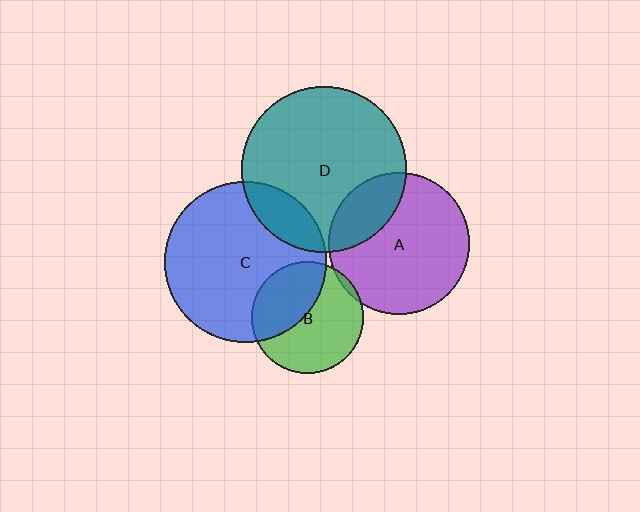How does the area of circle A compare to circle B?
Approximately 1.6 times.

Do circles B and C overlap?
Yes.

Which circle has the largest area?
Circle D (teal).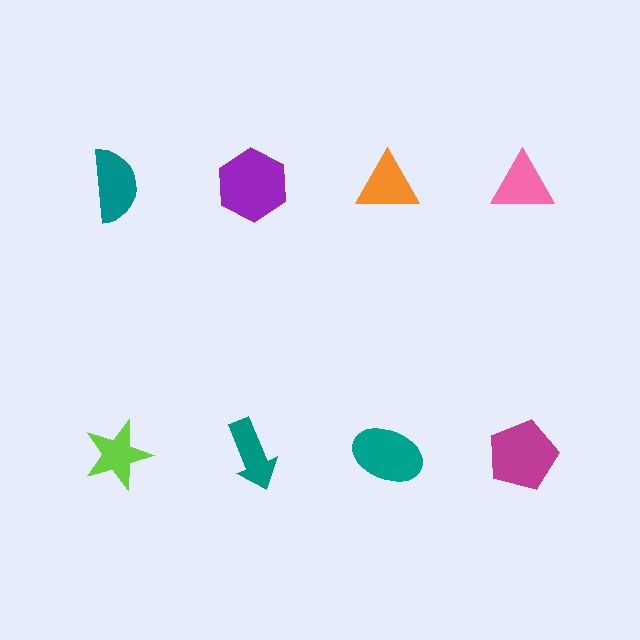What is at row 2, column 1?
A lime star.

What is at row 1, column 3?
An orange triangle.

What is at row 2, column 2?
A teal arrow.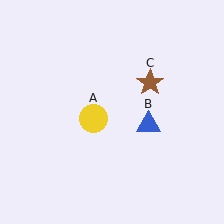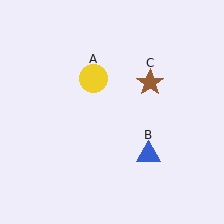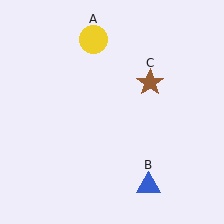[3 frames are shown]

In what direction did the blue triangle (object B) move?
The blue triangle (object B) moved down.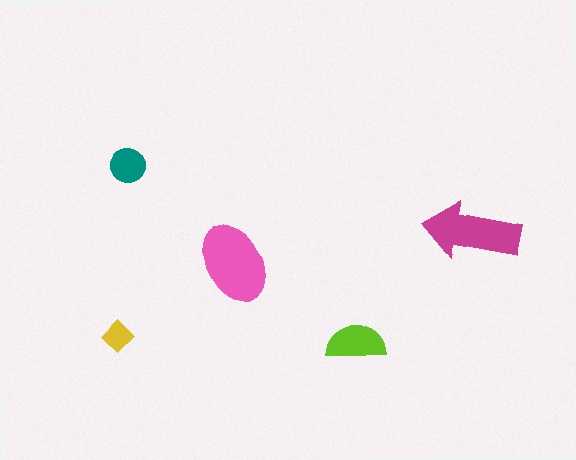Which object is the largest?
The pink ellipse.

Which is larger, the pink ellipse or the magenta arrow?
The pink ellipse.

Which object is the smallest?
The yellow diamond.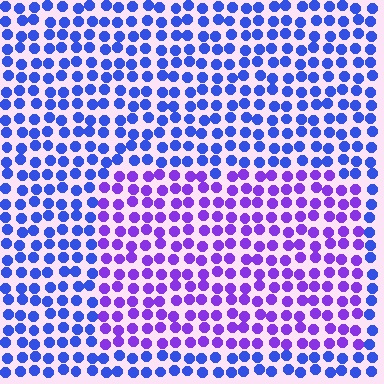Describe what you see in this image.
The image is filled with small blue elements in a uniform arrangement. A rectangle-shaped region is visible where the elements are tinted to a slightly different hue, forming a subtle color boundary.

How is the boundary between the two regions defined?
The boundary is defined purely by a slight shift in hue (about 39 degrees). Spacing, size, and orientation are identical on both sides.